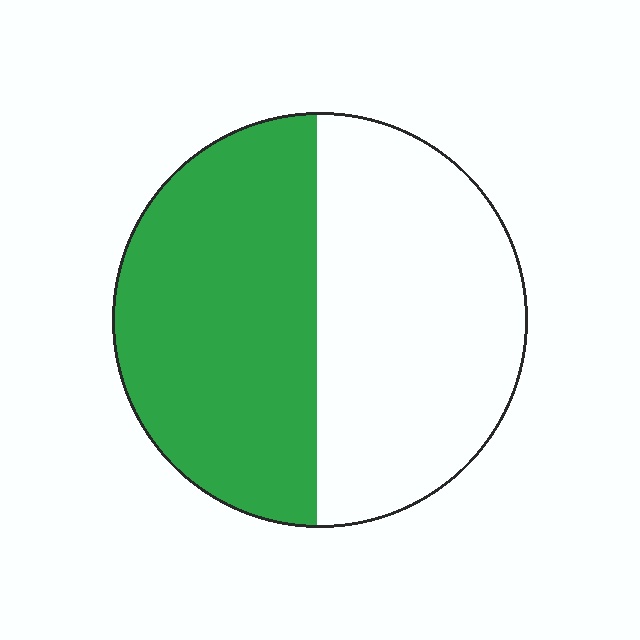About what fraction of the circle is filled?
About one half (1/2).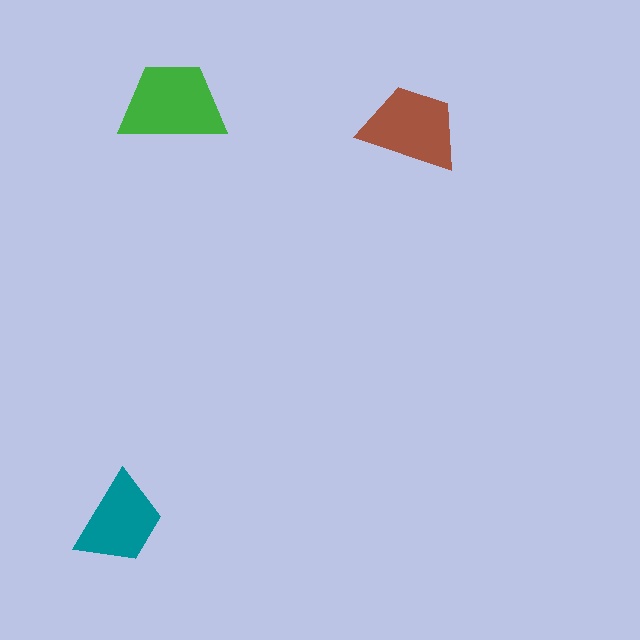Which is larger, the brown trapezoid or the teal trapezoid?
The brown one.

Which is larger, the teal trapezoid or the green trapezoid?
The green one.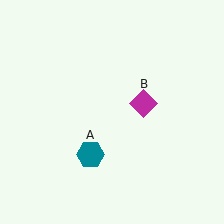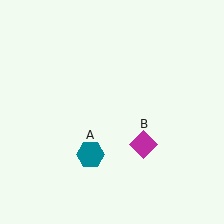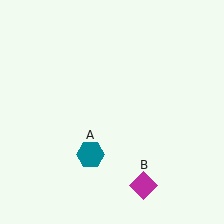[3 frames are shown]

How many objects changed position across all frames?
1 object changed position: magenta diamond (object B).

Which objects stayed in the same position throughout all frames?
Teal hexagon (object A) remained stationary.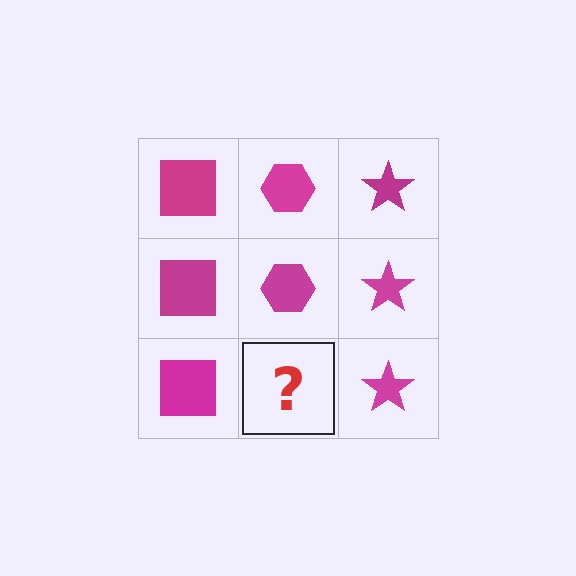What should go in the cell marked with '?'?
The missing cell should contain a magenta hexagon.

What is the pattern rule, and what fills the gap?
The rule is that each column has a consistent shape. The gap should be filled with a magenta hexagon.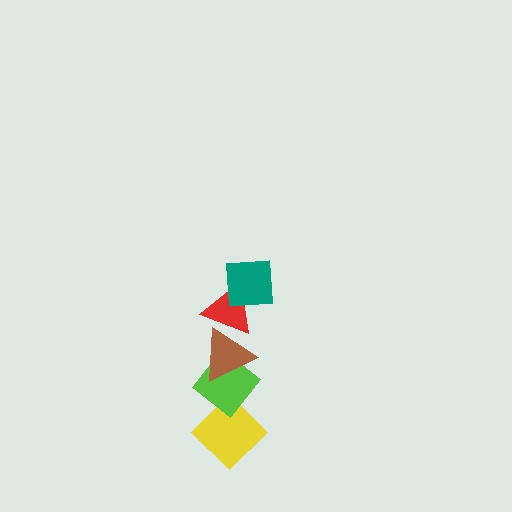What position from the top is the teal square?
The teal square is 1st from the top.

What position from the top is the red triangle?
The red triangle is 2nd from the top.